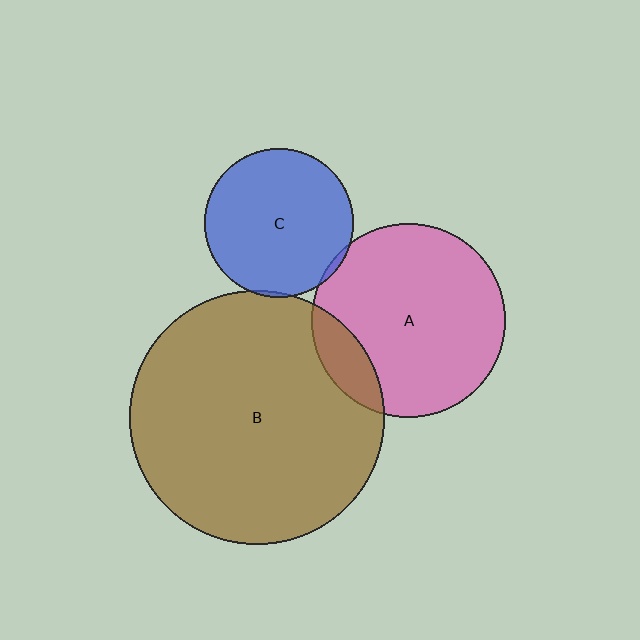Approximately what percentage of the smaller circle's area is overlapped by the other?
Approximately 5%.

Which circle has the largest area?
Circle B (brown).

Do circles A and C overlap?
Yes.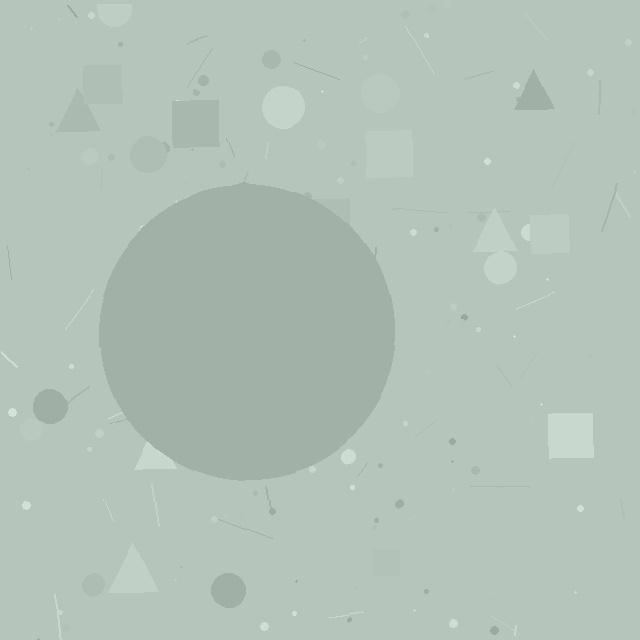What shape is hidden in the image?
A circle is hidden in the image.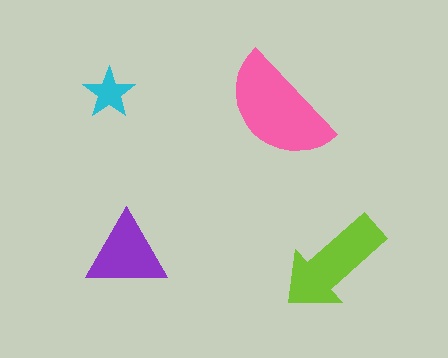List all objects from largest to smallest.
The pink semicircle, the lime arrow, the purple triangle, the cyan star.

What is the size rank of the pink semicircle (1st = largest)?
1st.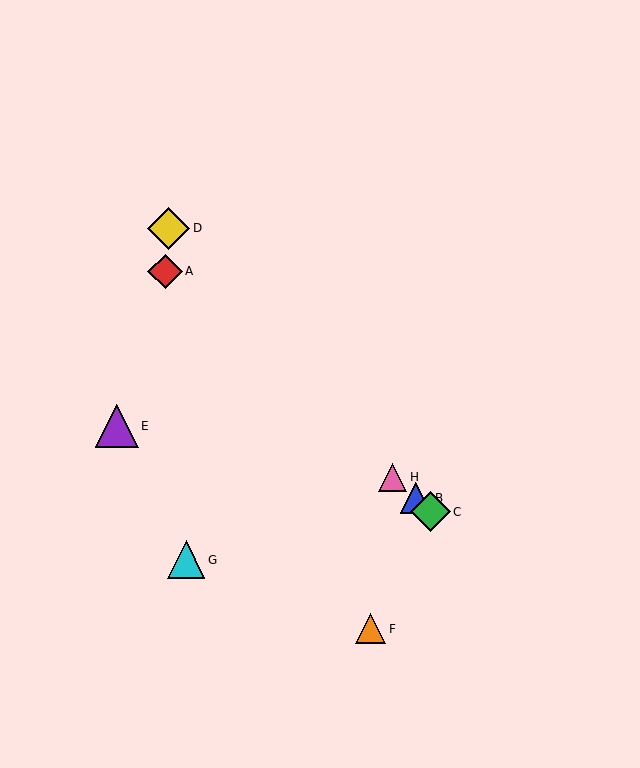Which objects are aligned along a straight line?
Objects A, B, C, H are aligned along a straight line.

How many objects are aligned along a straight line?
4 objects (A, B, C, H) are aligned along a straight line.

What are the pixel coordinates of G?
Object G is at (186, 560).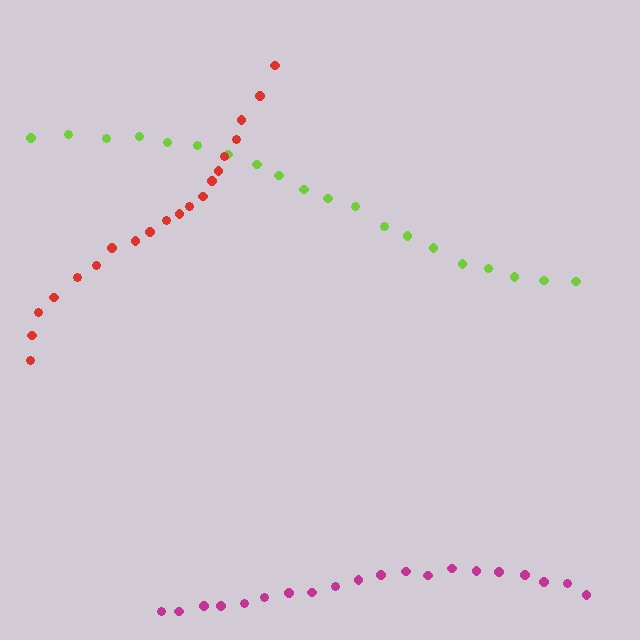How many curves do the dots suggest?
There are 3 distinct paths.